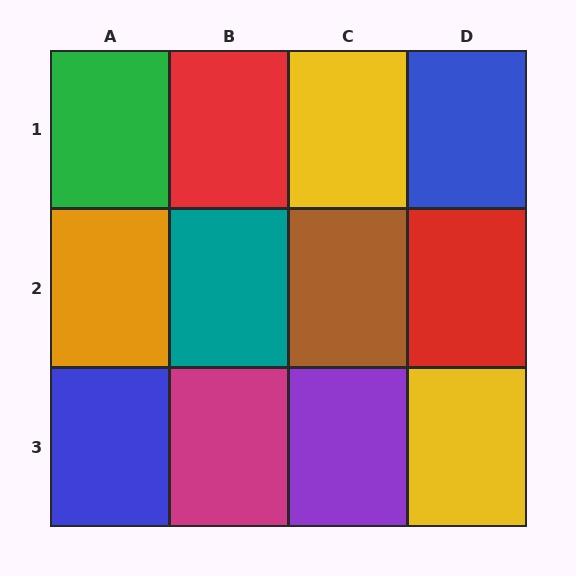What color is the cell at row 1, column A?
Green.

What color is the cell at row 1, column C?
Yellow.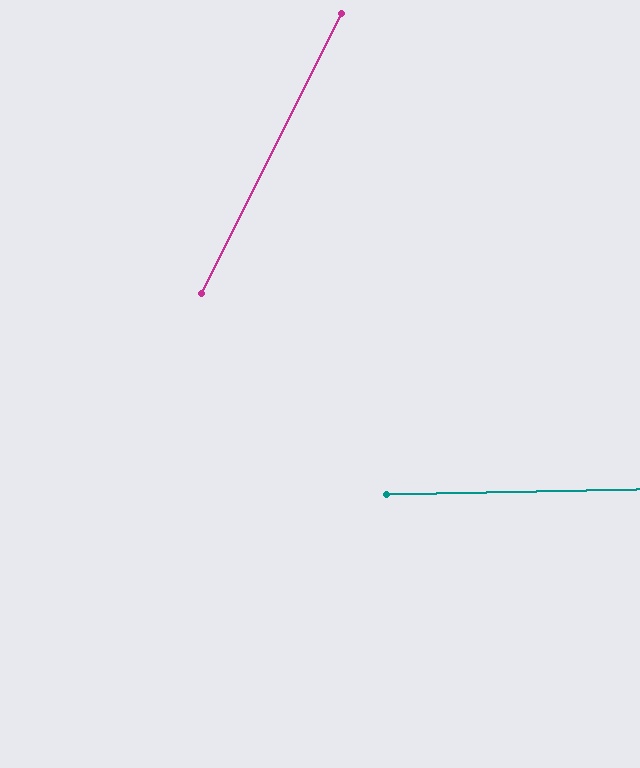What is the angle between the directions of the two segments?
Approximately 62 degrees.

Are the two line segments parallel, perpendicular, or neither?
Neither parallel nor perpendicular — they differ by about 62°.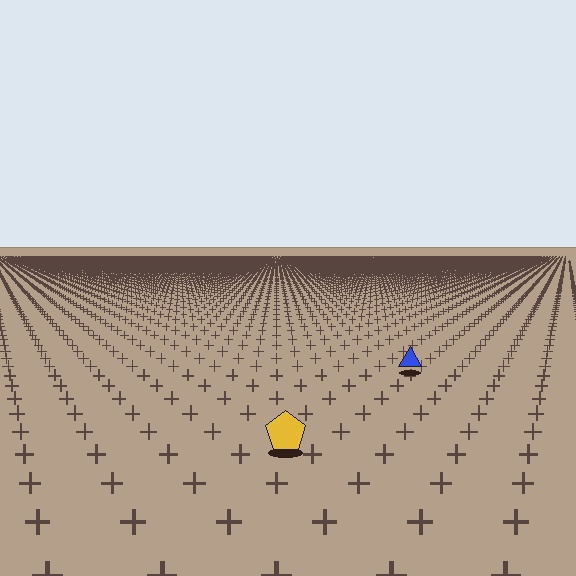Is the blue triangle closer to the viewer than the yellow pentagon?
No. The yellow pentagon is closer — you can tell from the texture gradient: the ground texture is coarser near it.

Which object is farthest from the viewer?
The blue triangle is farthest from the viewer. It appears smaller and the ground texture around it is denser.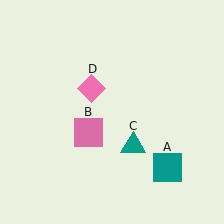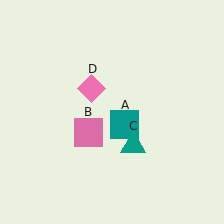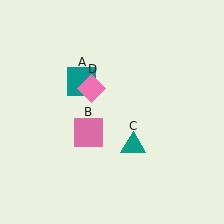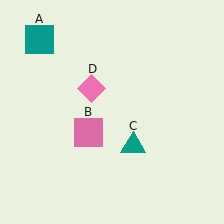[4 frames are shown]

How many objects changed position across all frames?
1 object changed position: teal square (object A).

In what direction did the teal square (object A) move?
The teal square (object A) moved up and to the left.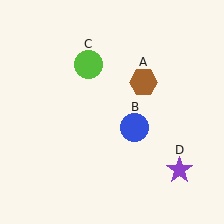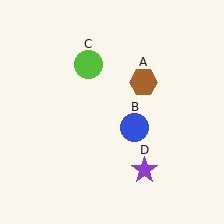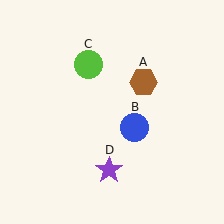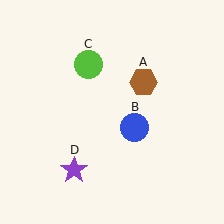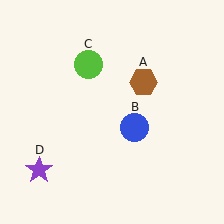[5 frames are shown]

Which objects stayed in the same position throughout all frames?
Brown hexagon (object A) and blue circle (object B) and lime circle (object C) remained stationary.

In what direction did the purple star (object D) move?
The purple star (object D) moved left.